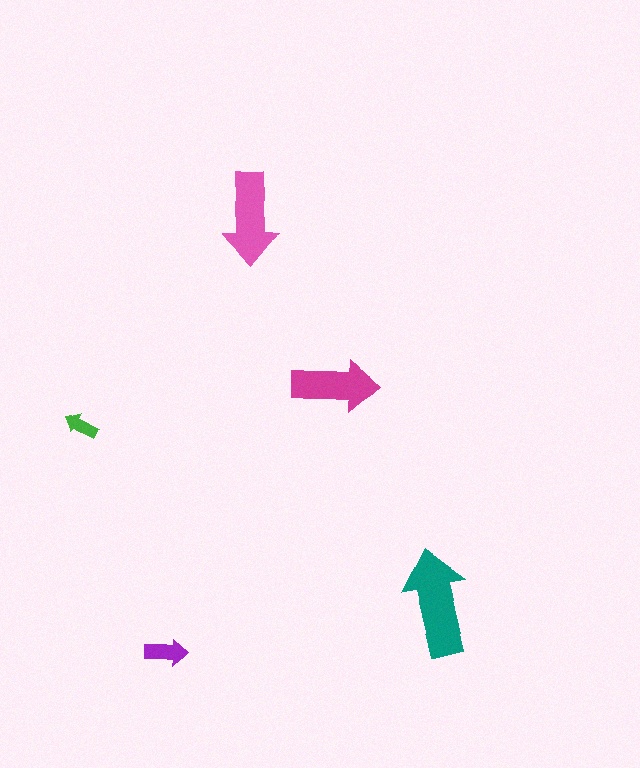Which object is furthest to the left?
The green arrow is leftmost.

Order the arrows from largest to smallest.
the teal one, the pink one, the magenta one, the purple one, the green one.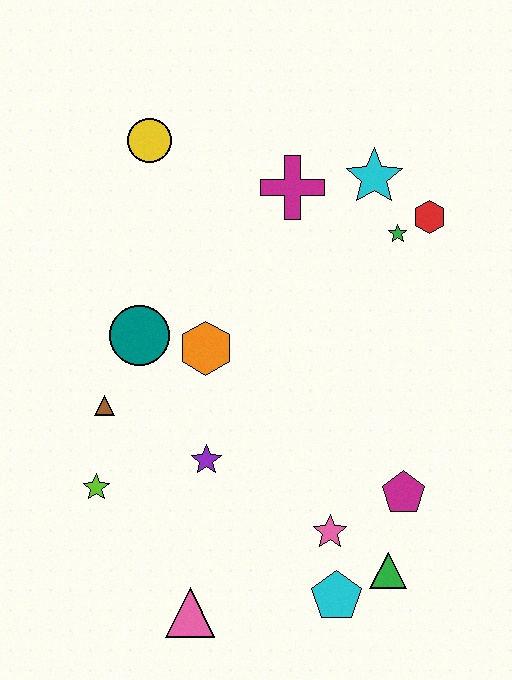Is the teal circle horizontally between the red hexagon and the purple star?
No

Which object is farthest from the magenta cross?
The pink triangle is farthest from the magenta cross.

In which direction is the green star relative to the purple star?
The green star is above the purple star.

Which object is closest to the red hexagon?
The green star is closest to the red hexagon.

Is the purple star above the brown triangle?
No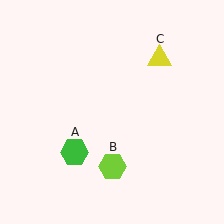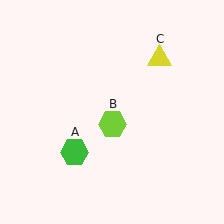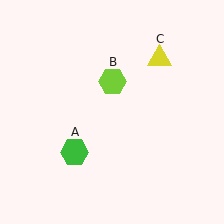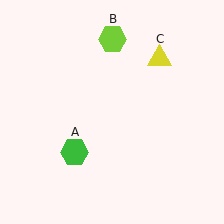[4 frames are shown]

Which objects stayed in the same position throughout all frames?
Green hexagon (object A) and yellow triangle (object C) remained stationary.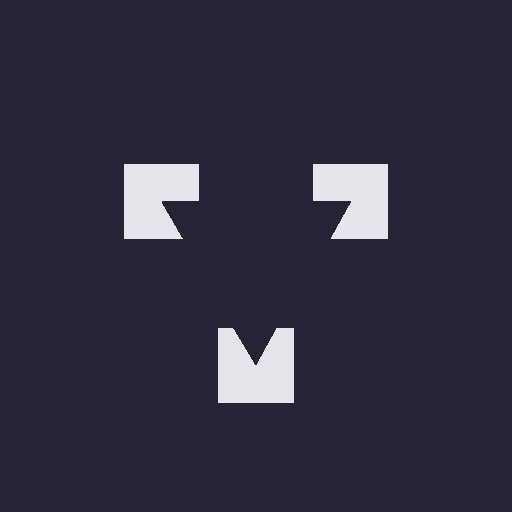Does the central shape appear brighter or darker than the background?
It typically appears slightly darker than the background, even though no actual brightness change is drawn.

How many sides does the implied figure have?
3 sides.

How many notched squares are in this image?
There are 3 — one at each vertex of the illusory triangle.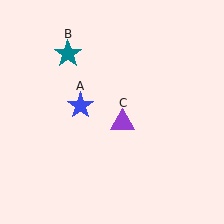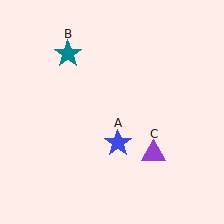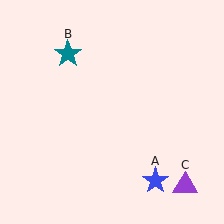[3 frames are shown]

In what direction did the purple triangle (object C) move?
The purple triangle (object C) moved down and to the right.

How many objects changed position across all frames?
2 objects changed position: blue star (object A), purple triangle (object C).